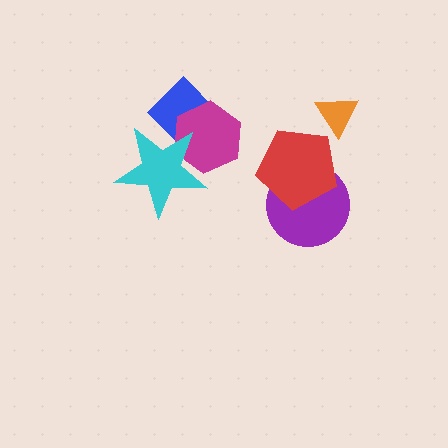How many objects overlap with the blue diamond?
2 objects overlap with the blue diamond.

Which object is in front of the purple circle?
The red pentagon is in front of the purple circle.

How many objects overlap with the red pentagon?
1 object overlaps with the red pentagon.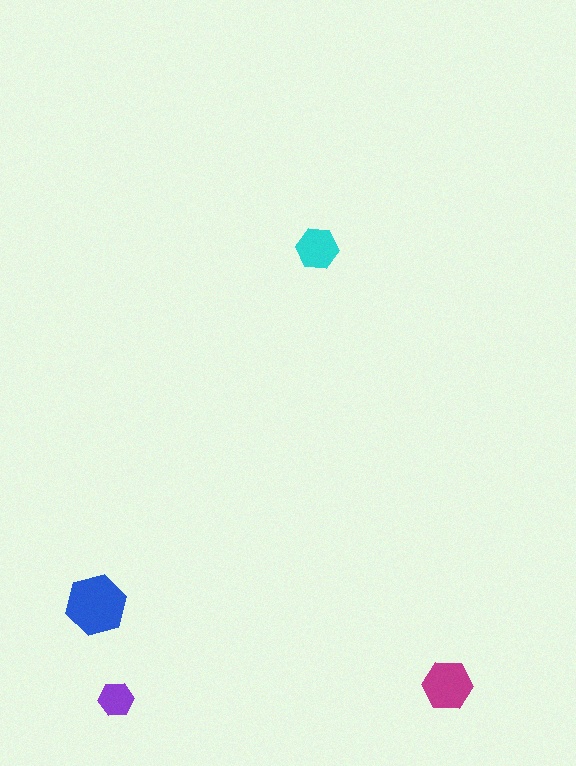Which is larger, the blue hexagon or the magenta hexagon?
The blue one.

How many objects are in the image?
There are 4 objects in the image.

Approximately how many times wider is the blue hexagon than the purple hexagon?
About 1.5 times wider.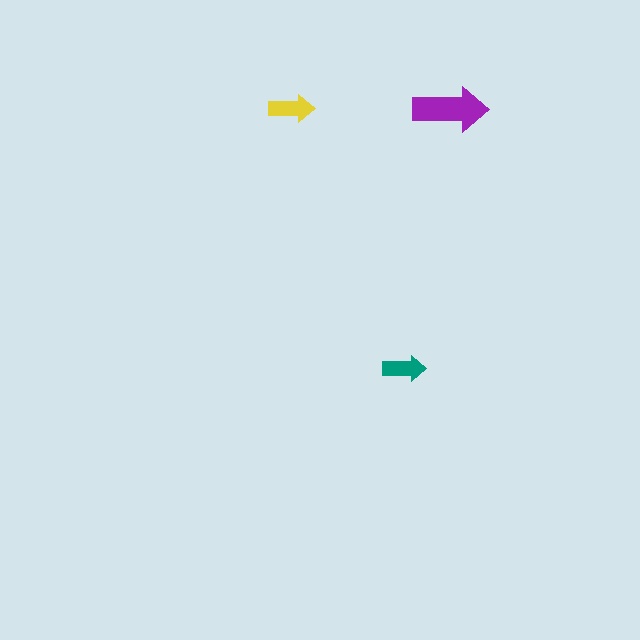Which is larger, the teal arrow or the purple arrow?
The purple one.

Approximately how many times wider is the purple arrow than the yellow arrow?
About 1.5 times wider.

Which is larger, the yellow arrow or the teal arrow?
The yellow one.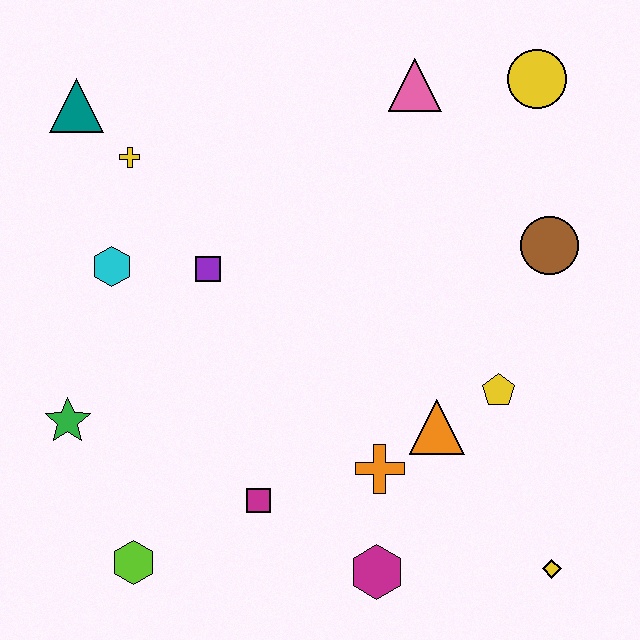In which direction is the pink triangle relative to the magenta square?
The pink triangle is above the magenta square.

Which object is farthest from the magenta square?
The yellow circle is farthest from the magenta square.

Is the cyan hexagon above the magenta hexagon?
Yes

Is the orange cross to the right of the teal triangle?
Yes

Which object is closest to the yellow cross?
The teal triangle is closest to the yellow cross.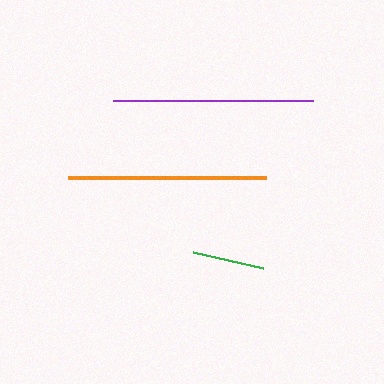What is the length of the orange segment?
The orange segment is approximately 198 pixels long.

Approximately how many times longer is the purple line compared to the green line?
The purple line is approximately 2.8 times the length of the green line.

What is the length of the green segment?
The green segment is approximately 72 pixels long.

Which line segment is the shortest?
The green line is the shortest at approximately 72 pixels.